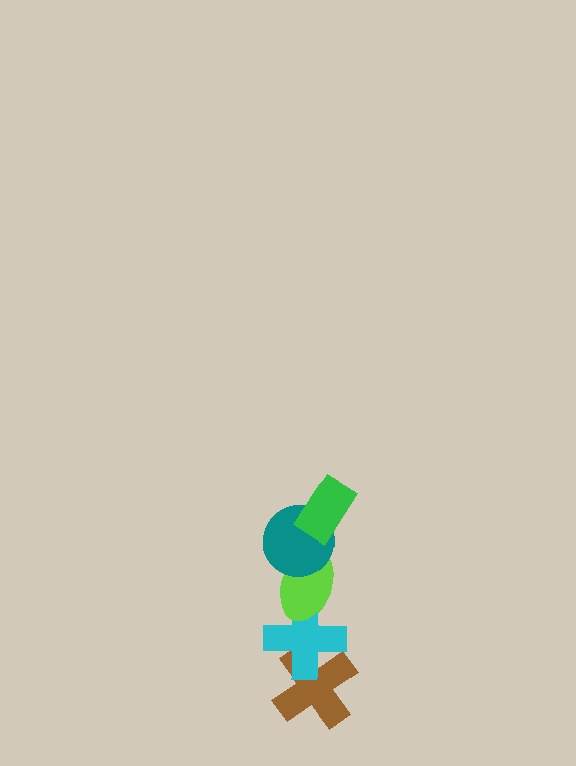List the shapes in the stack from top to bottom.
From top to bottom: the green rectangle, the teal circle, the lime ellipse, the cyan cross, the brown cross.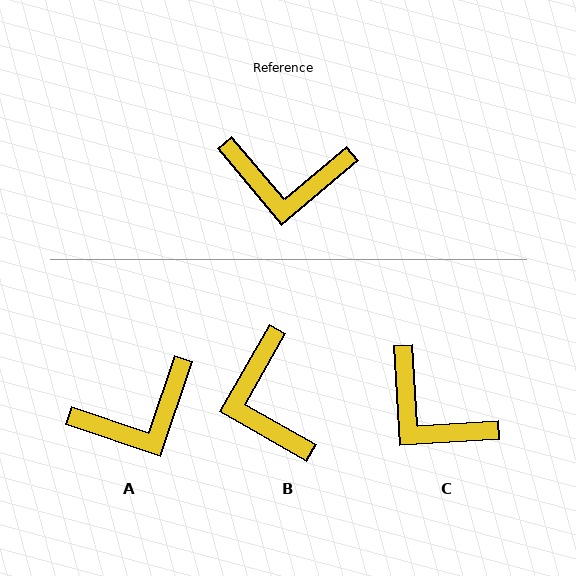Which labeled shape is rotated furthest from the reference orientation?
B, about 70 degrees away.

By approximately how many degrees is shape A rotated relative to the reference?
Approximately 31 degrees counter-clockwise.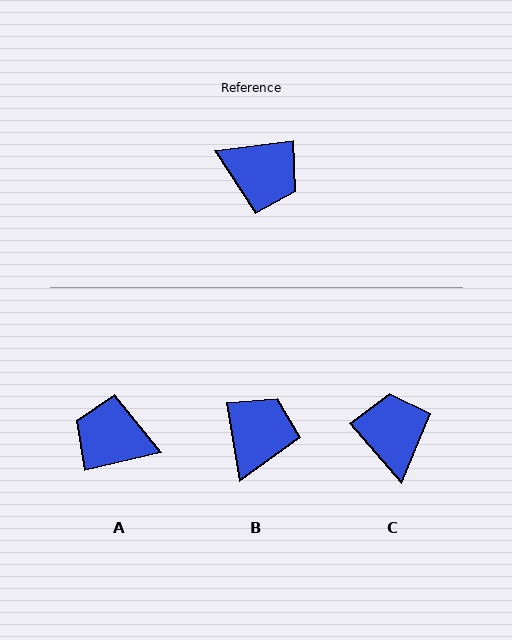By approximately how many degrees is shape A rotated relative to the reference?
Approximately 174 degrees clockwise.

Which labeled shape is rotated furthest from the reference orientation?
A, about 174 degrees away.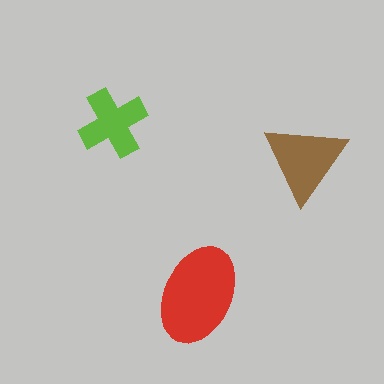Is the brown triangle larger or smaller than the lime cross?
Larger.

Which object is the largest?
The red ellipse.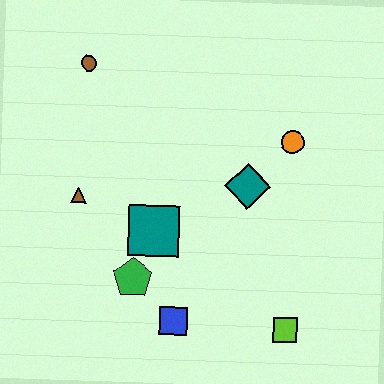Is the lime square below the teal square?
Yes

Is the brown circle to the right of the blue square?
No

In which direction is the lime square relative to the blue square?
The lime square is to the right of the blue square.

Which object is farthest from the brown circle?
The lime square is farthest from the brown circle.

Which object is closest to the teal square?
The green pentagon is closest to the teal square.